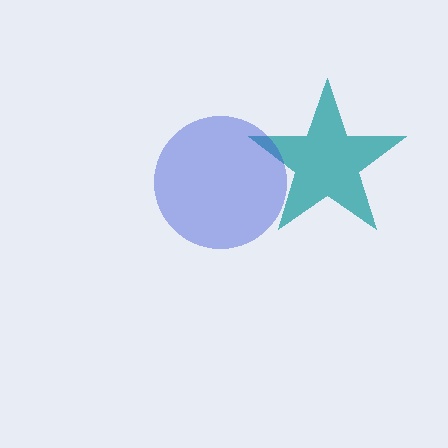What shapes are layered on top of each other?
The layered shapes are: a teal star, a blue circle.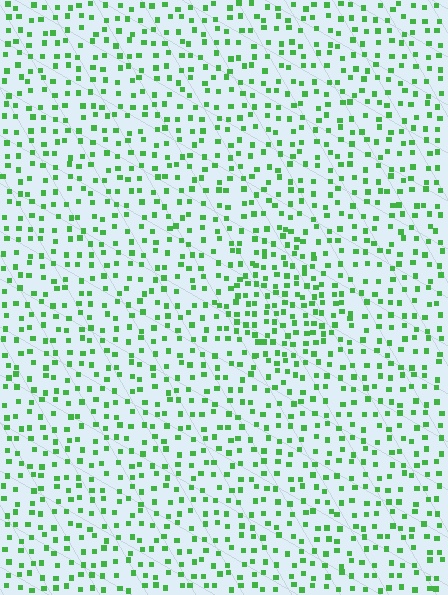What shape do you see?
I see a diamond.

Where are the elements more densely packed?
The elements are more densely packed inside the diamond boundary.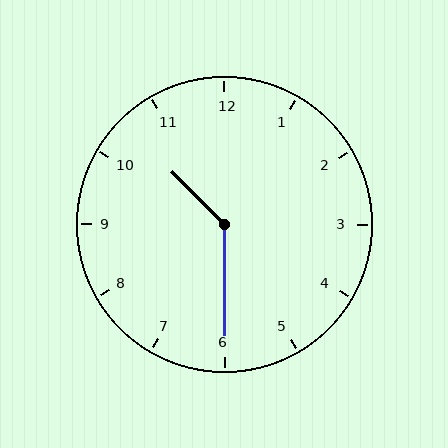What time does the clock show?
10:30.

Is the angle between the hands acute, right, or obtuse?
It is obtuse.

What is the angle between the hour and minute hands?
Approximately 135 degrees.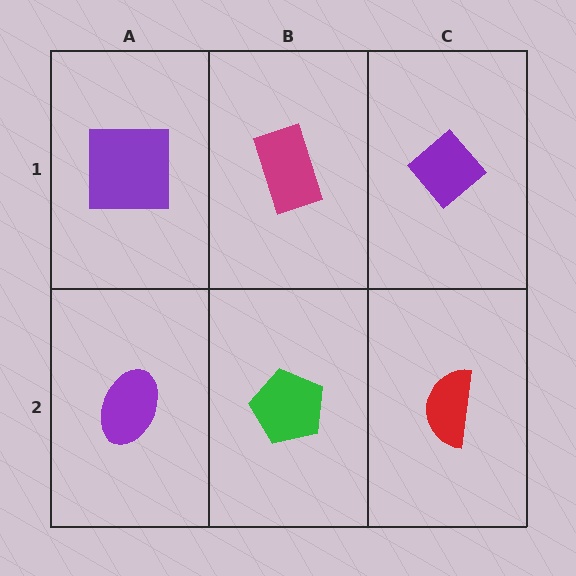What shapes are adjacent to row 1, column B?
A green pentagon (row 2, column B), a purple square (row 1, column A), a purple diamond (row 1, column C).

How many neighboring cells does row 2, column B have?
3.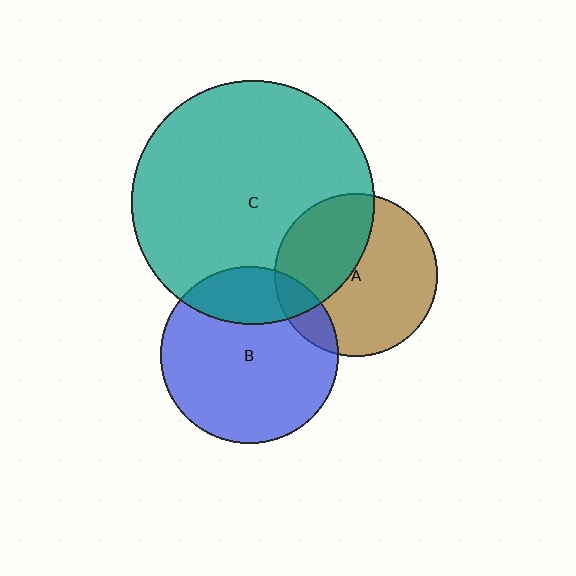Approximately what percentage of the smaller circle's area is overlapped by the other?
Approximately 40%.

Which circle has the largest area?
Circle C (teal).